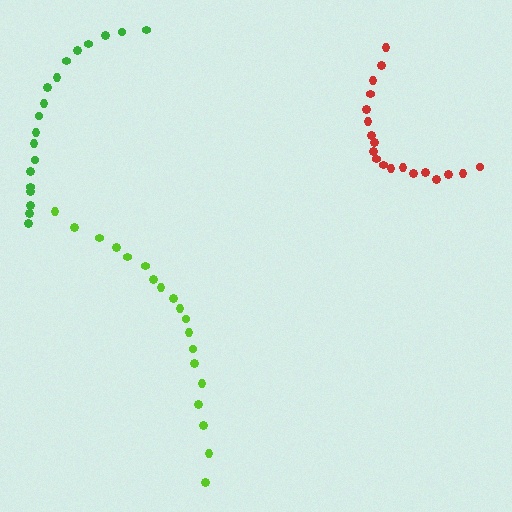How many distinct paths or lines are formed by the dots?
There are 3 distinct paths.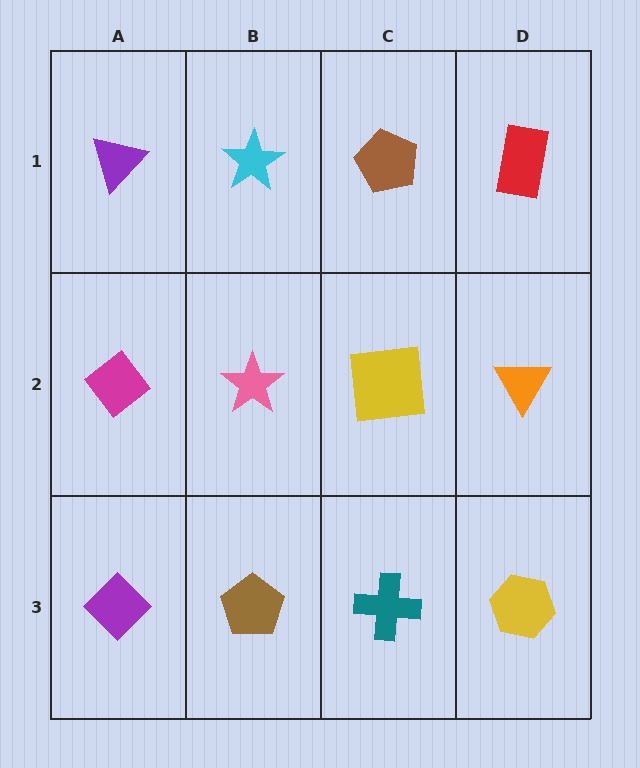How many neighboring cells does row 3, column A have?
2.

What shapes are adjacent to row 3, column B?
A pink star (row 2, column B), a purple diamond (row 3, column A), a teal cross (row 3, column C).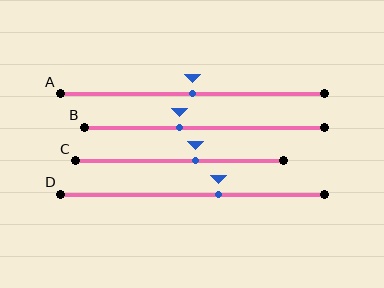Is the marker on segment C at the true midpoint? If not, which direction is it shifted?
No, the marker on segment C is shifted to the right by about 8% of the segment length.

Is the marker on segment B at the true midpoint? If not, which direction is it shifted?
No, the marker on segment B is shifted to the left by about 10% of the segment length.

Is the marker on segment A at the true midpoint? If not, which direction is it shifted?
Yes, the marker on segment A is at the true midpoint.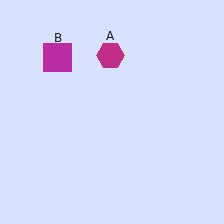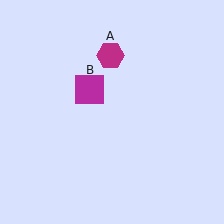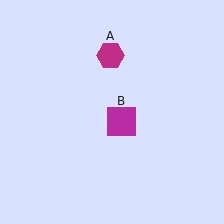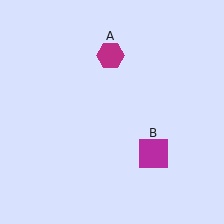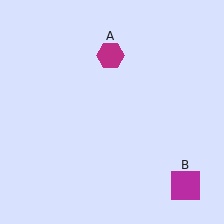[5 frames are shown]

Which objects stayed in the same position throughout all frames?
Magenta hexagon (object A) remained stationary.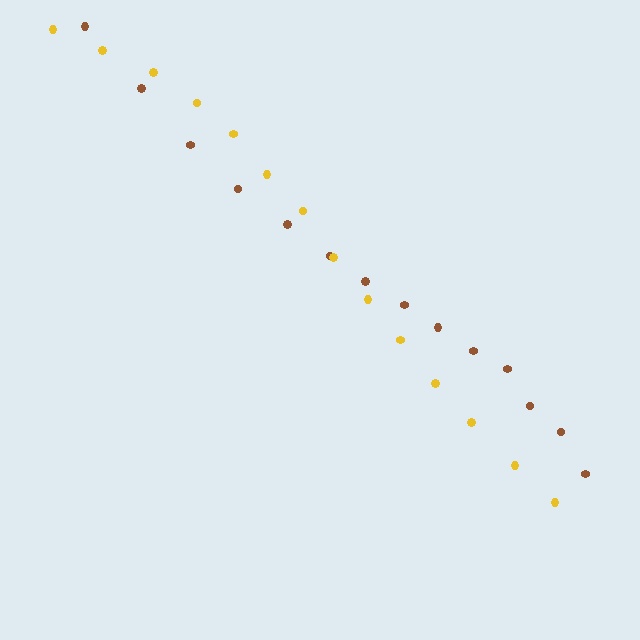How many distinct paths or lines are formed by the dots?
There are 2 distinct paths.